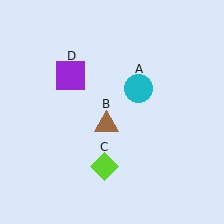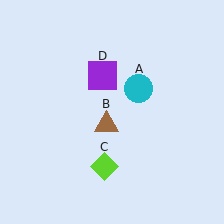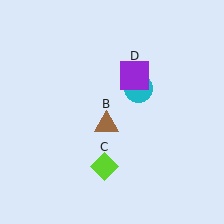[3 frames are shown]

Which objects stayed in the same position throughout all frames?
Cyan circle (object A) and brown triangle (object B) and lime diamond (object C) remained stationary.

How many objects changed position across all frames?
1 object changed position: purple square (object D).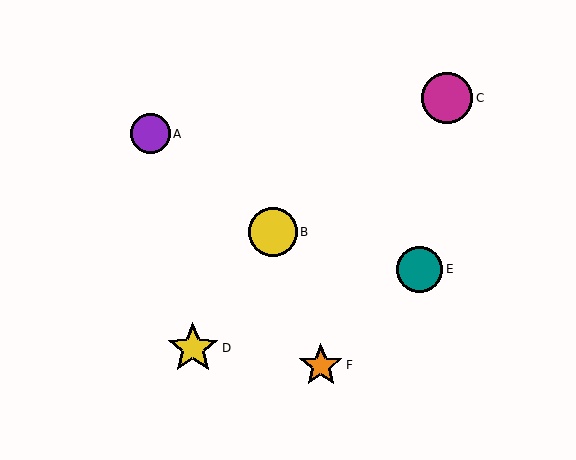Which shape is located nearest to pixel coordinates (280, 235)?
The yellow circle (labeled B) at (273, 232) is nearest to that location.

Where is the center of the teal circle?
The center of the teal circle is at (420, 269).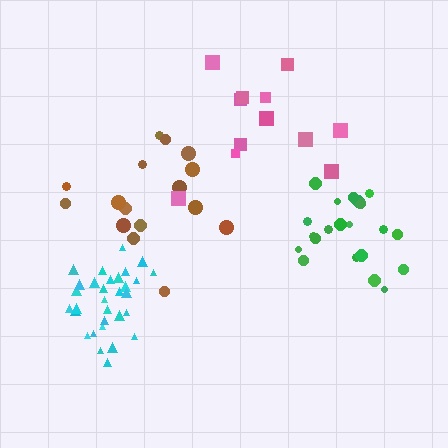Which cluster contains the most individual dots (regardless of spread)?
Cyan (31).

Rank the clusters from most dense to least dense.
cyan, green, brown, pink.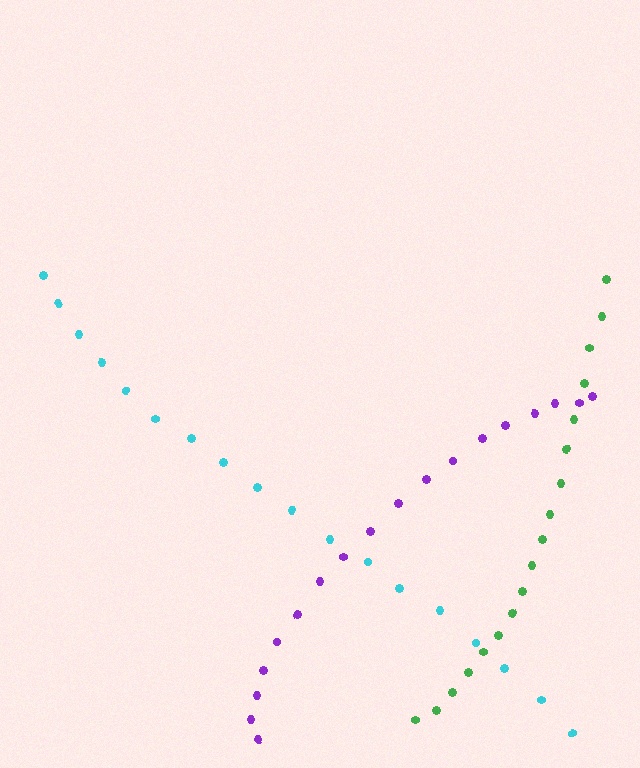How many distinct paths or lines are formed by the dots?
There are 3 distinct paths.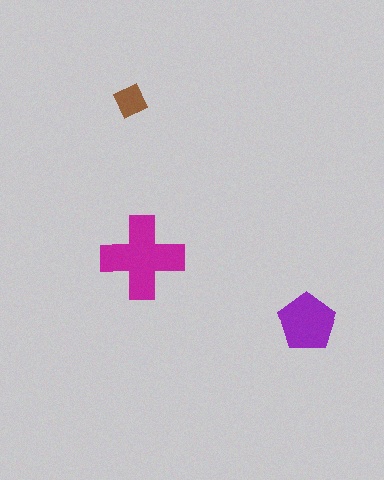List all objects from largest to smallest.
The magenta cross, the purple pentagon, the brown diamond.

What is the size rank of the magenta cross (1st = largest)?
1st.